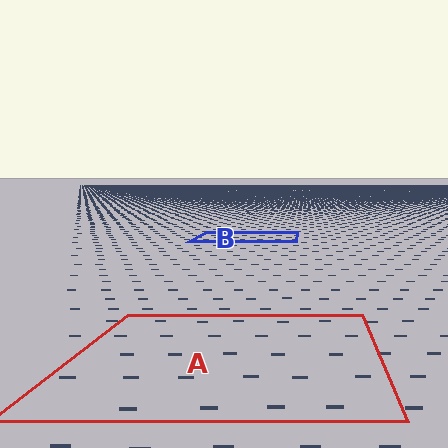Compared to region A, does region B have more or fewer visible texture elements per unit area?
Region B has more texture elements per unit area — they are packed more densely because it is farther away.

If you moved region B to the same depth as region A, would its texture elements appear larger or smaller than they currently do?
They would appear larger. At a closer depth, the same texture elements are projected at a bigger on-screen size.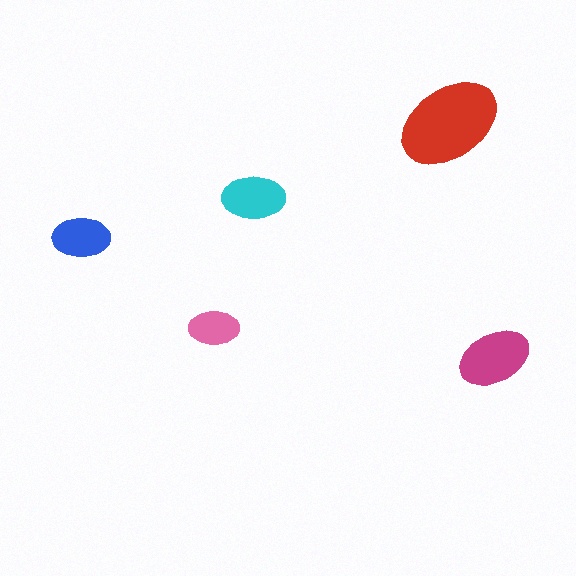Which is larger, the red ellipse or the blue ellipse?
The red one.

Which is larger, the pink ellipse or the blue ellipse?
The blue one.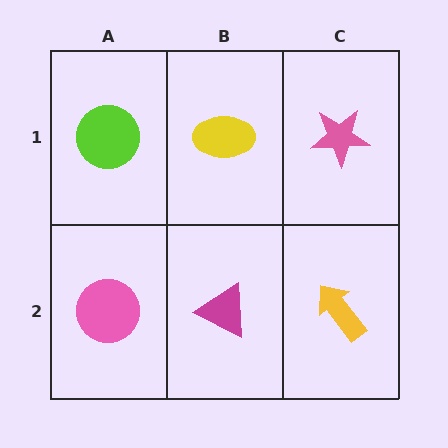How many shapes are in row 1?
3 shapes.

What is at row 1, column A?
A lime circle.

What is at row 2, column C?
A yellow arrow.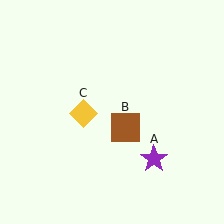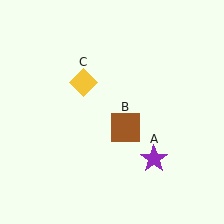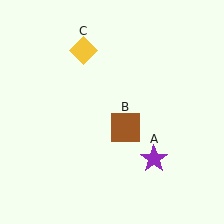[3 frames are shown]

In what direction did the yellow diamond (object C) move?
The yellow diamond (object C) moved up.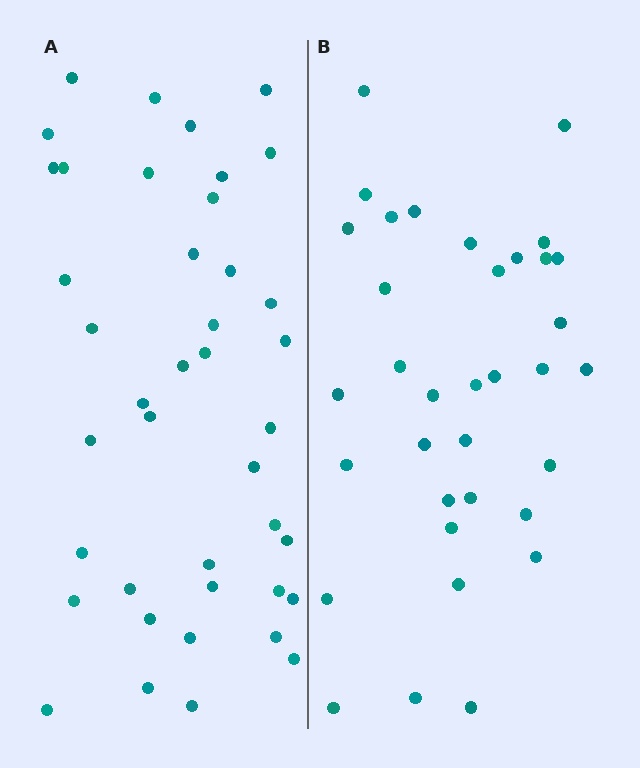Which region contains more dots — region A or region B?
Region A (the left region) has more dots.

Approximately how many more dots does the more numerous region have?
Region A has about 6 more dots than region B.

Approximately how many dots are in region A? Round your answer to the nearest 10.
About 40 dots. (The exact count is 41, which rounds to 40.)